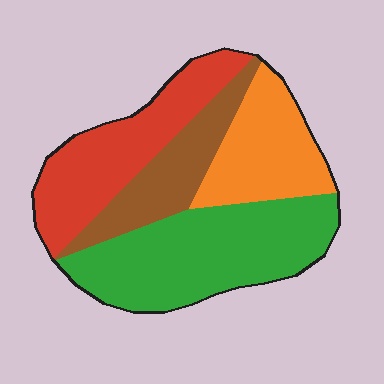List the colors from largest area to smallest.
From largest to smallest: green, red, orange, brown.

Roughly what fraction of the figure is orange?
Orange takes up about one fifth (1/5) of the figure.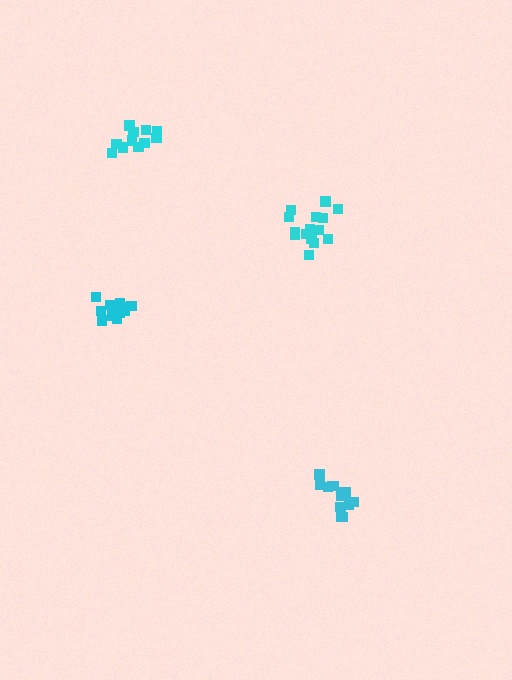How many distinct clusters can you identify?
There are 4 distinct clusters.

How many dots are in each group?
Group 1: 12 dots, Group 2: 15 dots, Group 3: 13 dots, Group 4: 15 dots (55 total).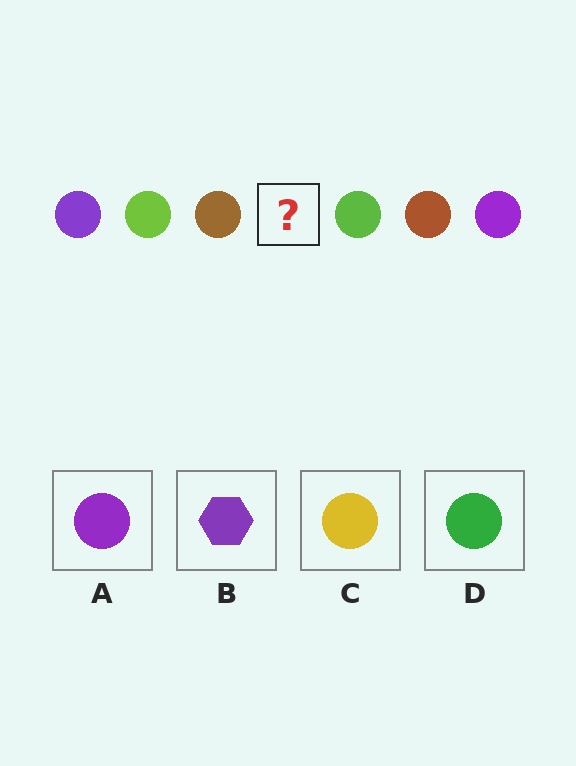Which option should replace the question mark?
Option A.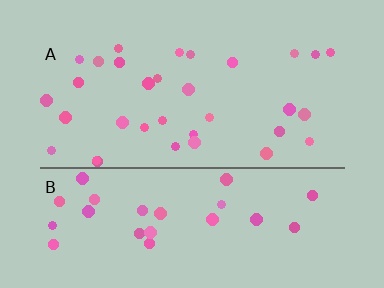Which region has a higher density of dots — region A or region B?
A (the top).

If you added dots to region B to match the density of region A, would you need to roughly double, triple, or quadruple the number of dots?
Approximately double.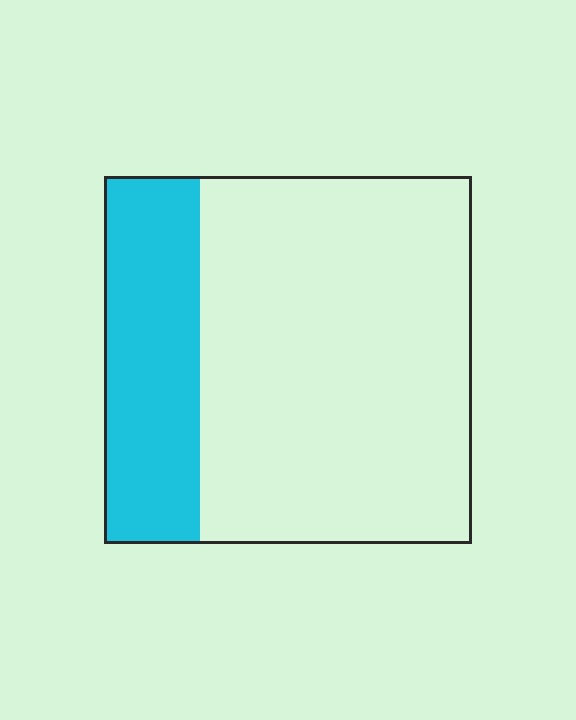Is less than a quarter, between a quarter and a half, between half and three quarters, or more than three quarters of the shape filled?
Between a quarter and a half.